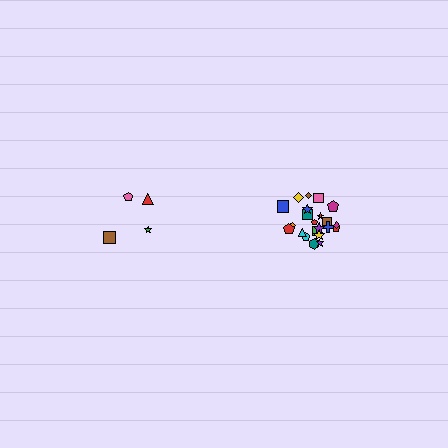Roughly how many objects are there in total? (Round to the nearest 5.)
Roughly 25 objects in total.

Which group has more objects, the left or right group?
The right group.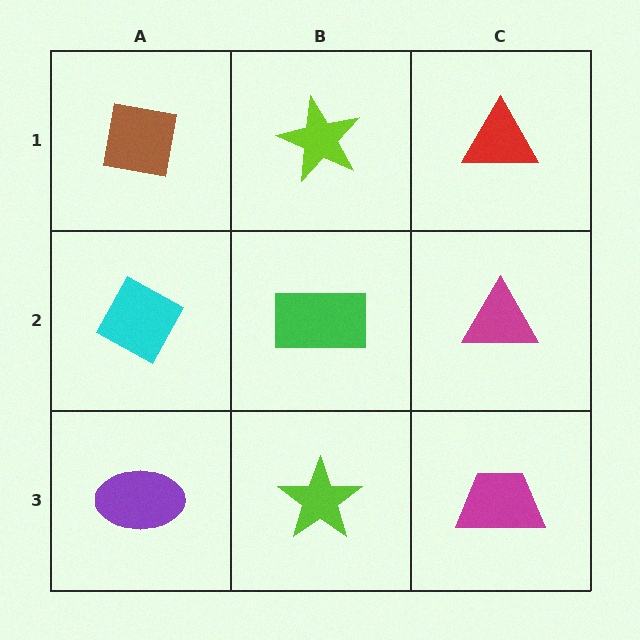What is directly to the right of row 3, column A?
A lime star.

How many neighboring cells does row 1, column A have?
2.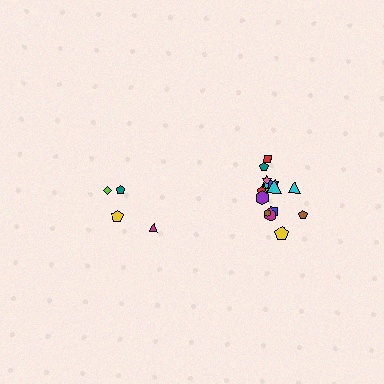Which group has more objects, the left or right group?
The right group.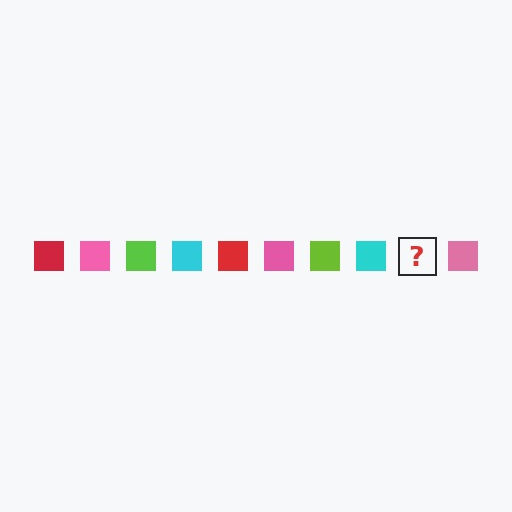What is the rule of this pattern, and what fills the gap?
The rule is that the pattern cycles through red, pink, lime, cyan squares. The gap should be filled with a red square.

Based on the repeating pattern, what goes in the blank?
The blank should be a red square.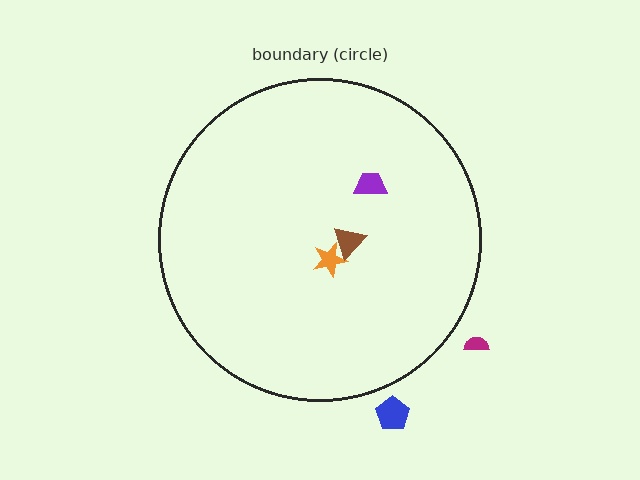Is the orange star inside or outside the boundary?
Inside.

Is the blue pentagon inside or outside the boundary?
Outside.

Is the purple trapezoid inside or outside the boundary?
Inside.